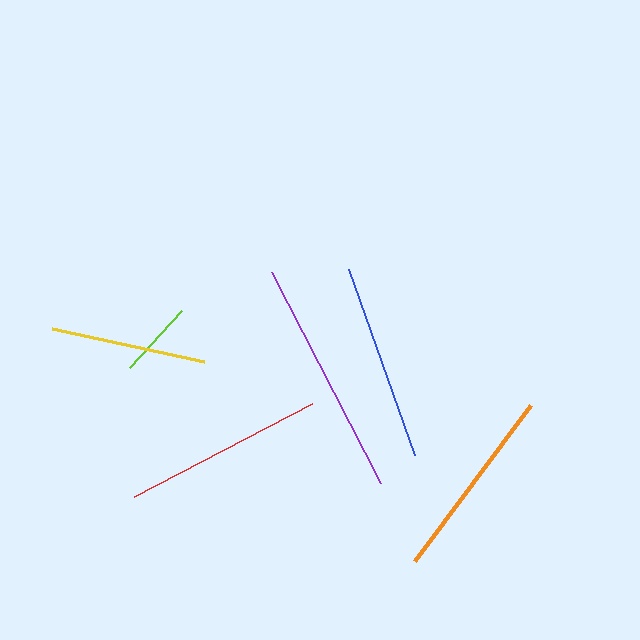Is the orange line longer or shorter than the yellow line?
The orange line is longer than the yellow line.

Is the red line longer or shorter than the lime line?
The red line is longer than the lime line.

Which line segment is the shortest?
The lime line is the shortest at approximately 77 pixels.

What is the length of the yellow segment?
The yellow segment is approximately 155 pixels long.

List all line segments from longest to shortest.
From longest to shortest: purple, red, blue, orange, yellow, lime.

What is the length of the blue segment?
The blue segment is approximately 197 pixels long.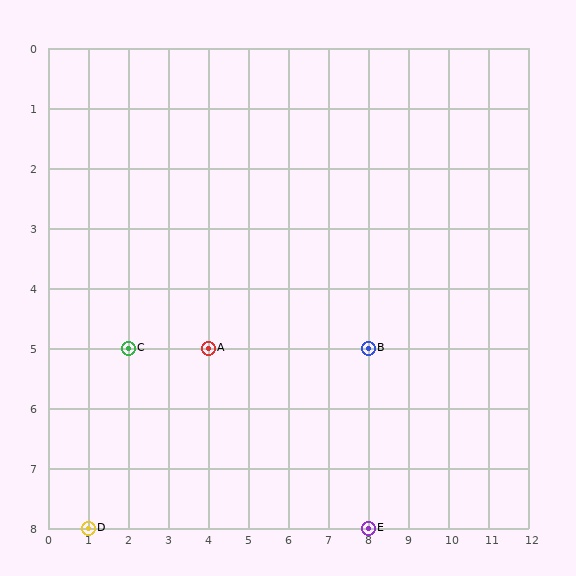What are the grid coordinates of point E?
Point E is at grid coordinates (8, 8).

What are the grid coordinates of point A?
Point A is at grid coordinates (4, 5).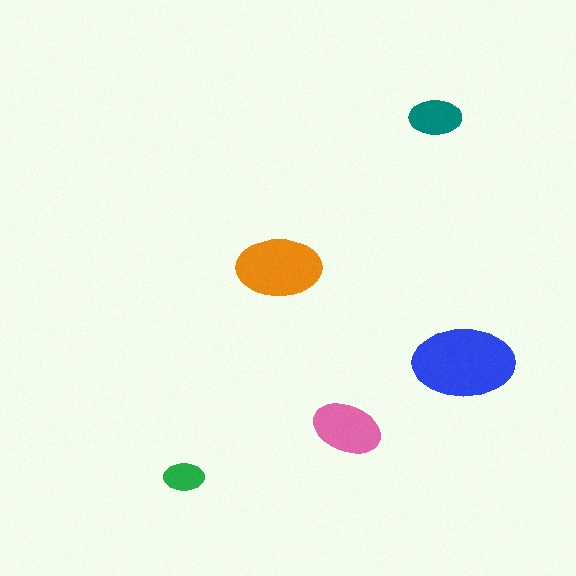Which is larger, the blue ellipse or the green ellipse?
The blue one.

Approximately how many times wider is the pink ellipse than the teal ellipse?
About 1.5 times wider.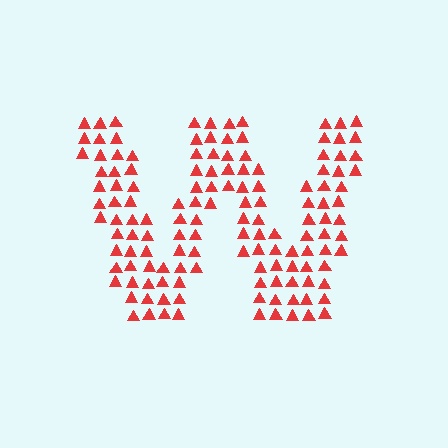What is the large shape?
The large shape is the letter W.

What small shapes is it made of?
It is made of small triangles.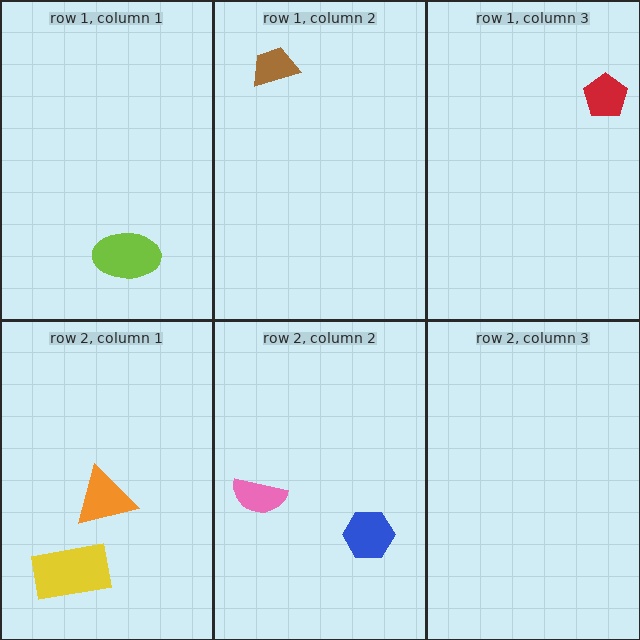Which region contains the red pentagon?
The row 1, column 3 region.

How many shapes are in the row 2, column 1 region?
2.